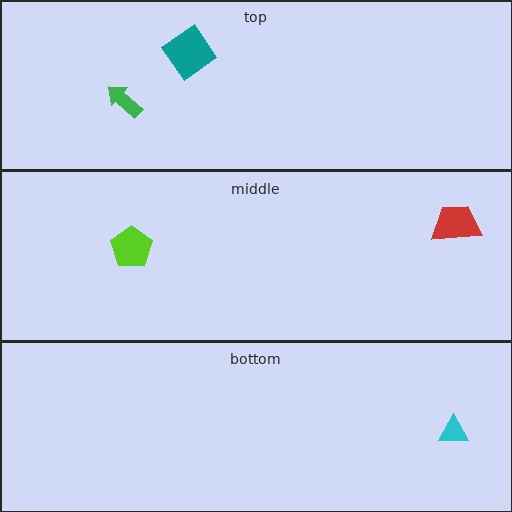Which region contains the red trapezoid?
The middle region.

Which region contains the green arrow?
The top region.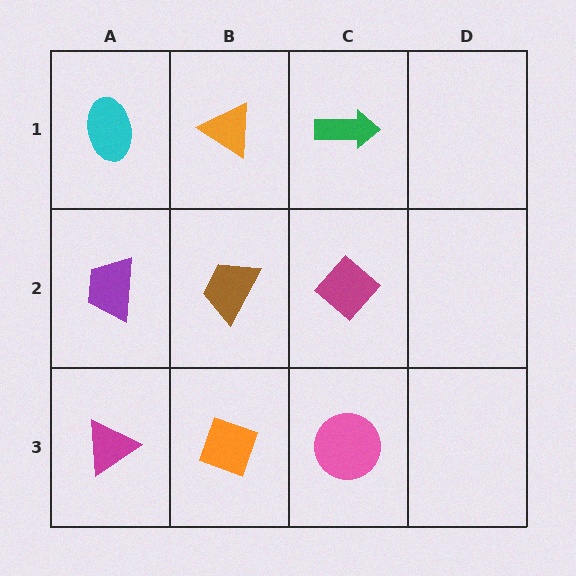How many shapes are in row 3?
3 shapes.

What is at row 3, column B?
An orange diamond.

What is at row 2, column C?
A magenta diamond.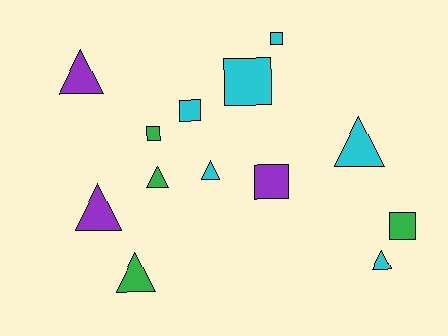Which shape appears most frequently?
Triangle, with 7 objects.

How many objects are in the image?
There are 13 objects.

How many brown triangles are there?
There are no brown triangles.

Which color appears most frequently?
Cyan, with 6 objects.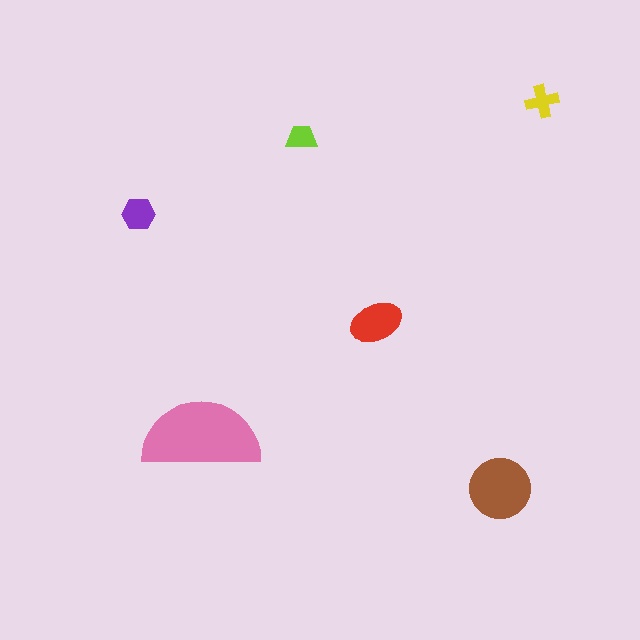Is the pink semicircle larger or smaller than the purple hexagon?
Larger.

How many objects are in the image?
There are 6 objects in the image.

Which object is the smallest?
The lime trapezoid.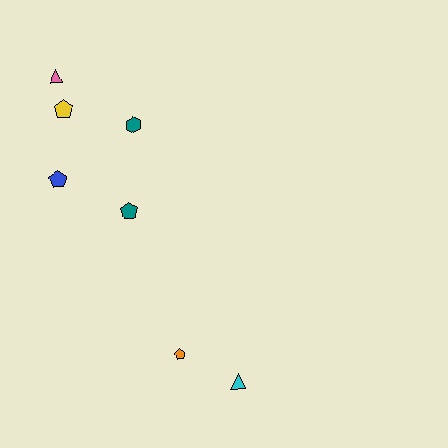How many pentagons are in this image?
There are 4 pentagons.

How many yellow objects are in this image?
There is 1 yellow object.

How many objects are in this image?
There are 7 objects.